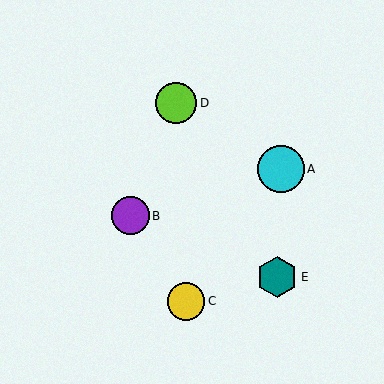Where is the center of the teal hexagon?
The center of the teal hexagon is at (277, 277).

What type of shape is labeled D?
Shape D is a lime circle.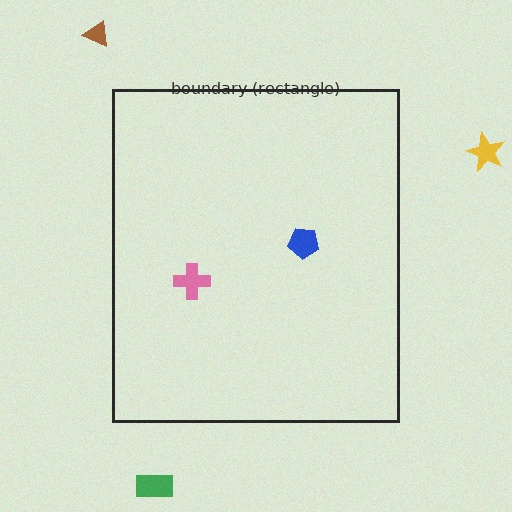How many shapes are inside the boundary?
2 inside, 3 outside.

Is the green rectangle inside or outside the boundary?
Outside.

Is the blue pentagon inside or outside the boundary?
Inside.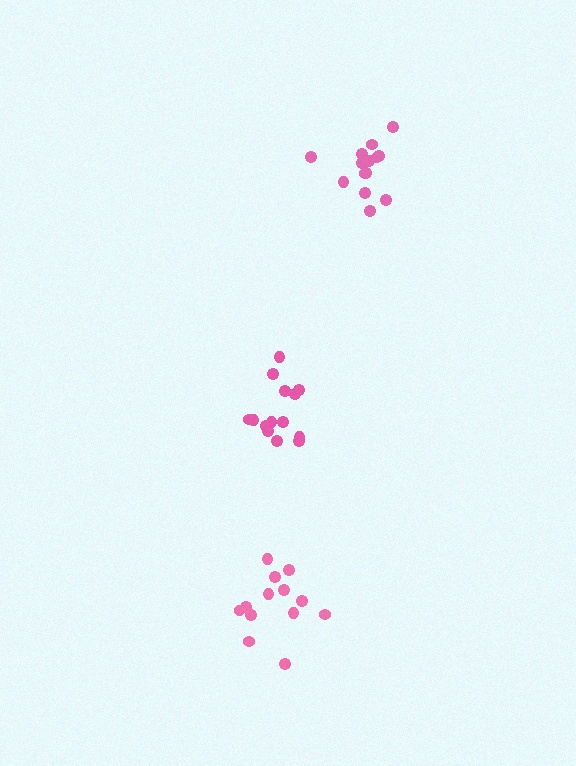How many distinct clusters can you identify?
There are 3 distinct clusters.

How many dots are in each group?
Group 1: 13 dots, Group 2: 14 dots, Group 3: 14 dots (41 total).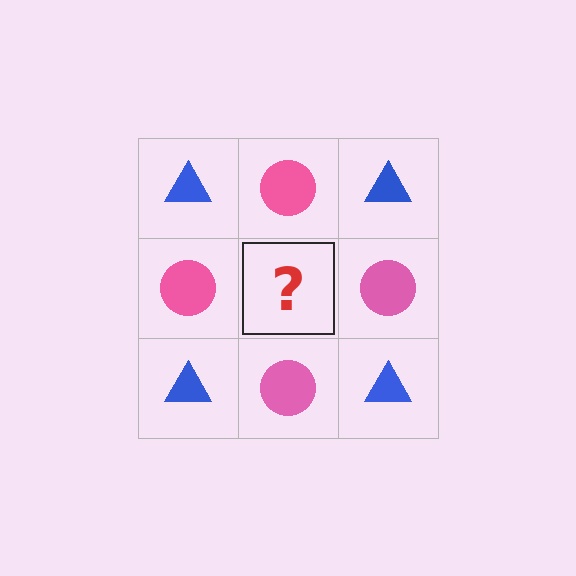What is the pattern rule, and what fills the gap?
The rule is that it alternates blue triangle and pink circle in a checkerboard pattern. The gap should be filled with a blue triangle.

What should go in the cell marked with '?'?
The missing cell should contain a blue triangle.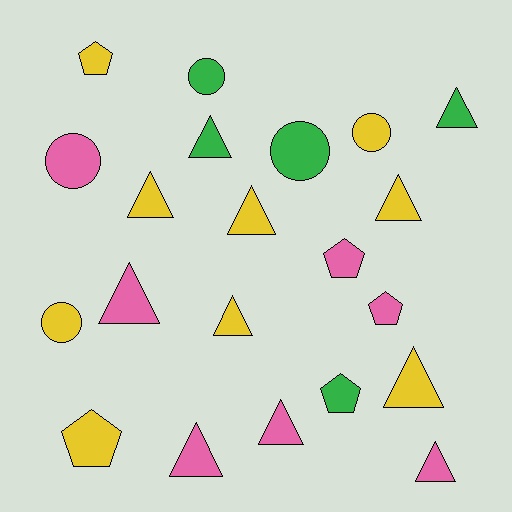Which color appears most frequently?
Yellow, with 9 objects.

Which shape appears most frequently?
Triangle, with 11 objects.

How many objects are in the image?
There are 21 objects.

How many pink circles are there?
There is 1 pink circle.